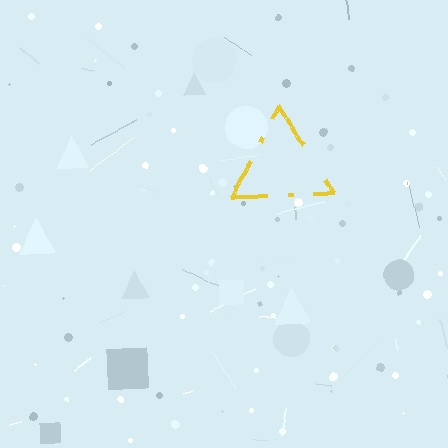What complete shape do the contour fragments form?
The contour fragments form a triangle.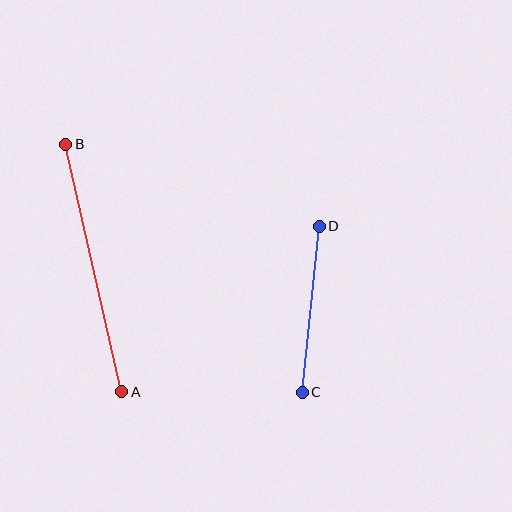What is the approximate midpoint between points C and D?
The midpoint is at approximately (311, 309) pixels.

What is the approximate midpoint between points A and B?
The midpoint is at approximately (94, 268) pixels.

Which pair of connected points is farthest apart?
Points A and B are farthest apart.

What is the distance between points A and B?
The distance is approximately 254 pixels.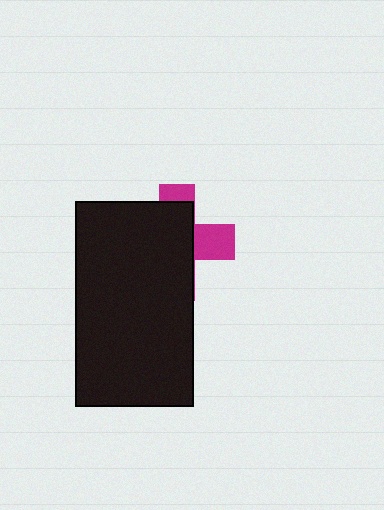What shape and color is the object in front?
The object in front is a black rectangle.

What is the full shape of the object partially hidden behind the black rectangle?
The partially hidden object is a magenta cross.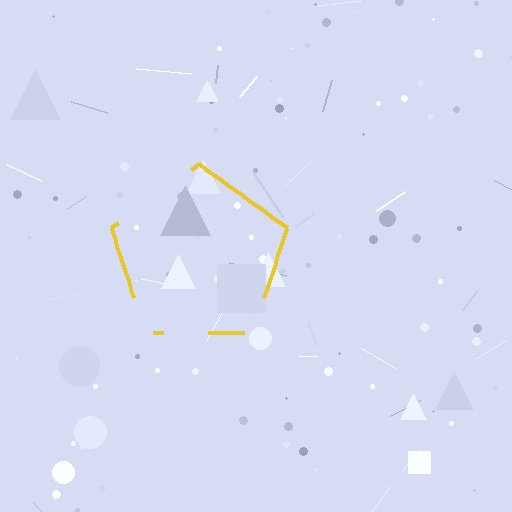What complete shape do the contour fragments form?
The contour fragments form a pentagon.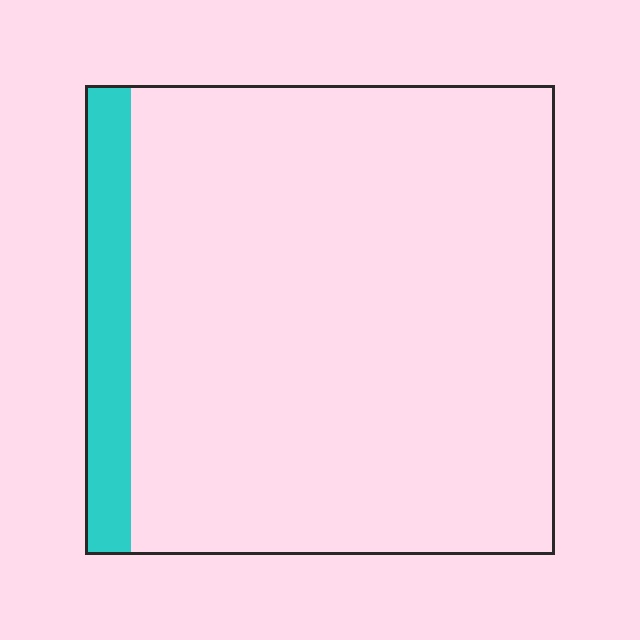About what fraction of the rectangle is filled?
About one tenth (1/10).